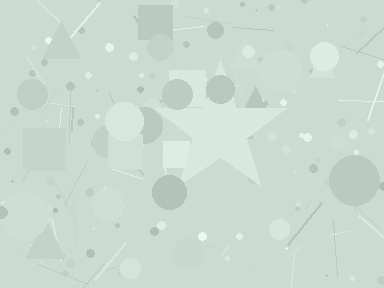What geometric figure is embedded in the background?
A star is embedded in the background.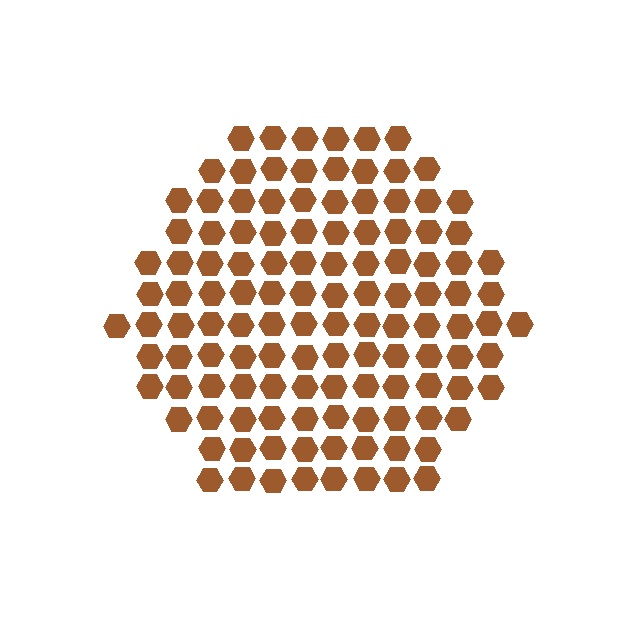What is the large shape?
The large shape is a hexagon.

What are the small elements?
The small elements are hexagons.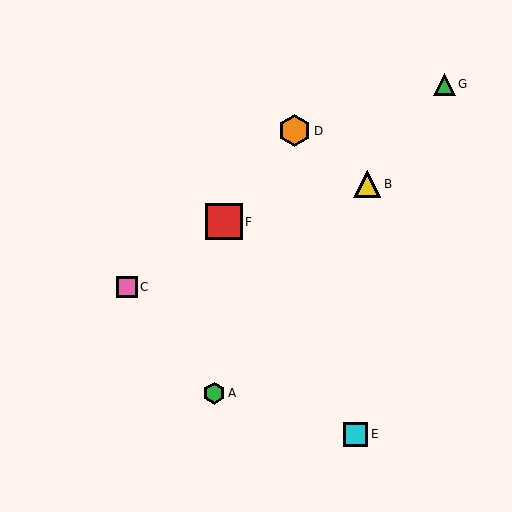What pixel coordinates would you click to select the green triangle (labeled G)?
Click at (444, 84) to select the green triangle G.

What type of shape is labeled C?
Shape C is a pink square.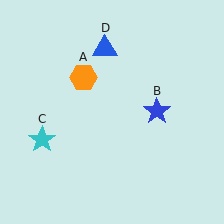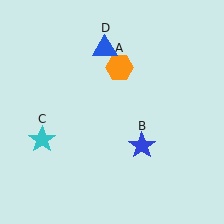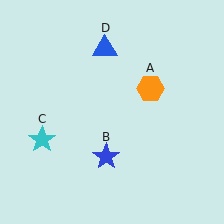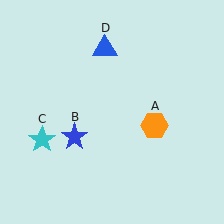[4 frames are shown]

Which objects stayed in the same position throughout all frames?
Cyan star (object C) and blue triangle (object D) remained stationary.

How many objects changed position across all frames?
2 objects changed position: orange hexagon (object A), blue star (object B).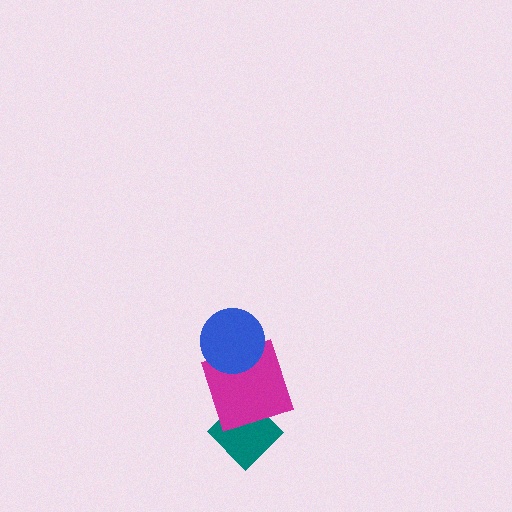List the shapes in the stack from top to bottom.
From top to bottom: the blue circle, the magenta square, the teal diamond.